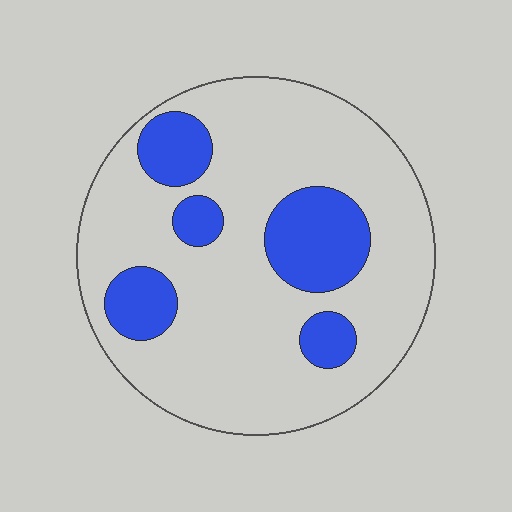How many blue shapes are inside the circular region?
5.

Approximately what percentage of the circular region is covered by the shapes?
Approximately 20%.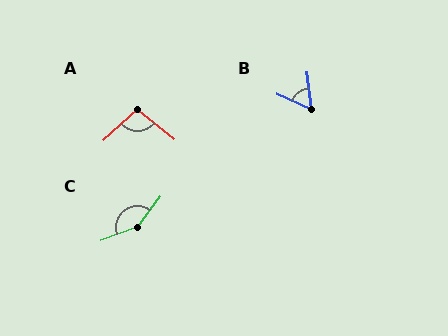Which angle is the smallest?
B, at approximately 58 degrees.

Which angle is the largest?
C, at approximately 146 degrees.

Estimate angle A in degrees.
Approximately 98 degrees.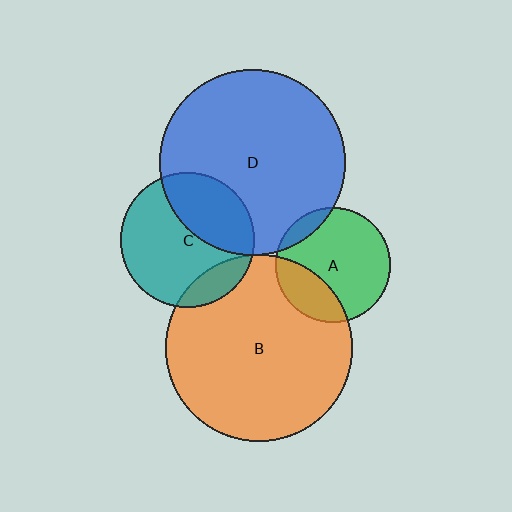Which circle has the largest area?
Circle B (orange).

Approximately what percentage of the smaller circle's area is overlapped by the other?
Approximately 5%.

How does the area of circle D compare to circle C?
Approximately 1.9 times.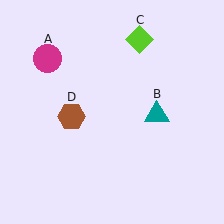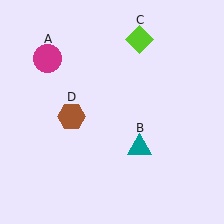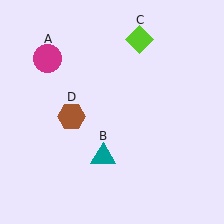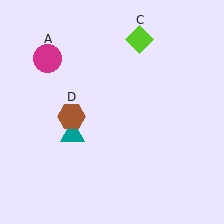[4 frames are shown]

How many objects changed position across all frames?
1 object changed position: teal triangle (object B).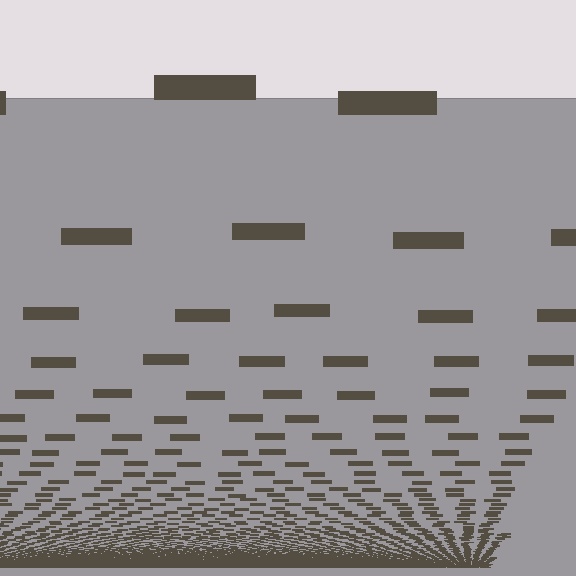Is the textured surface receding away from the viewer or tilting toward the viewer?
The surface appears to tilt toward the viewer. Texture elements get larger and sparser toward the top.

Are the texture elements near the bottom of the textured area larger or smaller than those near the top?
Smaller. The gradient is inverted — elements near the bottom are smaller and denser.